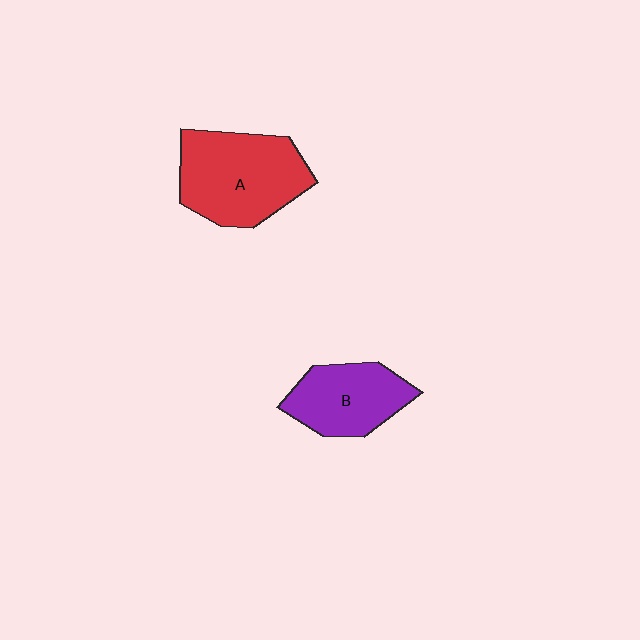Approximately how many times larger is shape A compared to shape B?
Approximately 1.4 times.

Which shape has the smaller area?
Shape B (purple).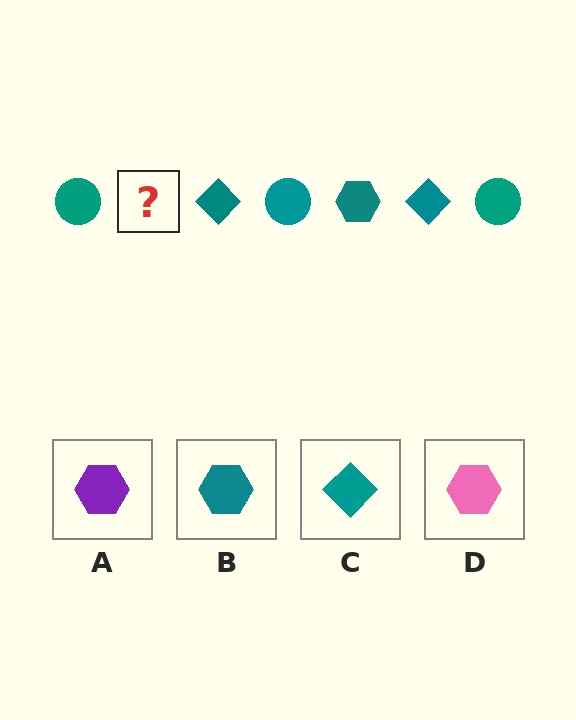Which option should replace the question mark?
Option B.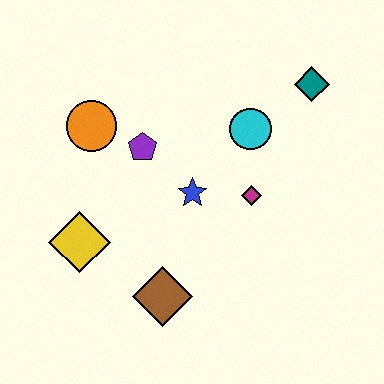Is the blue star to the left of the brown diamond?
No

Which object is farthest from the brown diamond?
The teal diamond is farthest from the brown diamond.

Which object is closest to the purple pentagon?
The orange circle is closest to the purple pentagon.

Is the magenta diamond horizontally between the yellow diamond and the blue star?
No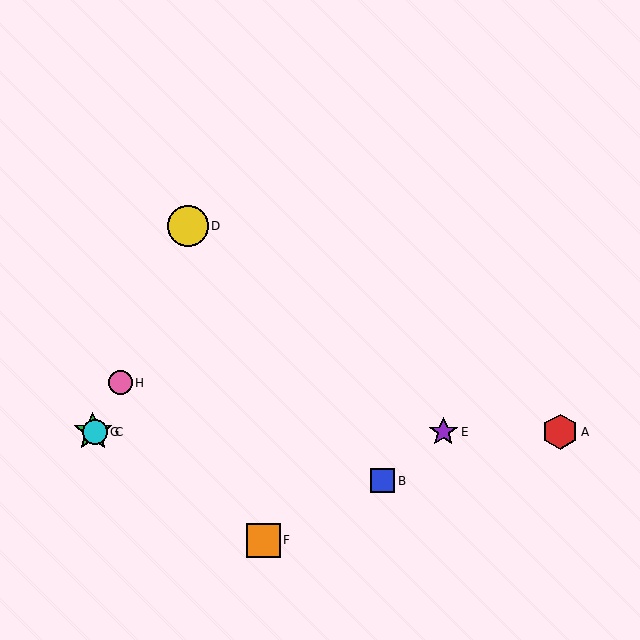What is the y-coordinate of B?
Object B is at y≈481.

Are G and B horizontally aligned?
No, G is at y≈432 and B is at y≈481.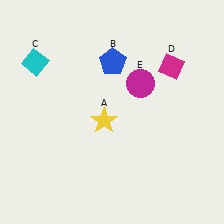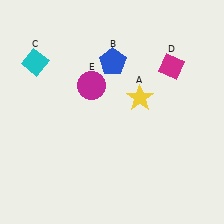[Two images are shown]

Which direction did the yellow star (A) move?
The yellow star (A) moved right.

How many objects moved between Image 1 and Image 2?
2 objects moved between the two images.